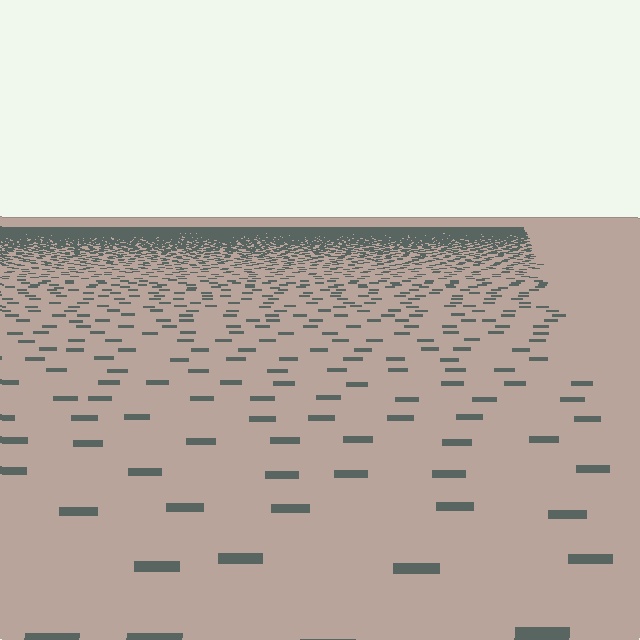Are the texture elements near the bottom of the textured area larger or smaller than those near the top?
Larger. Near the bottom, elements are closer to the viewer and appear at a bigger on-screen size.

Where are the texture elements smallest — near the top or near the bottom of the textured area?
Near the top.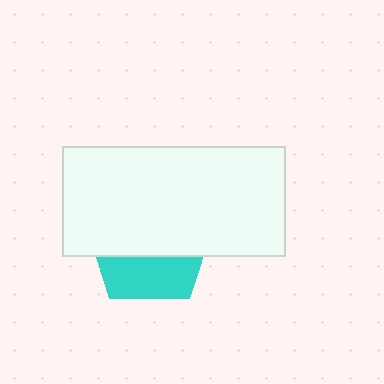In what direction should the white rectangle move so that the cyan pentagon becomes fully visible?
The white rectangle should move up. That is the shortest direction to clear the overlap and leave the cyan pentagon fully visible.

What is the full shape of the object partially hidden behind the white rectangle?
The partially hidden object is a cyan pentagon.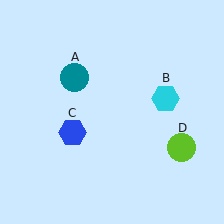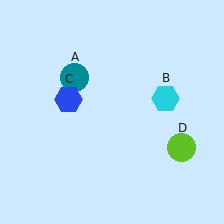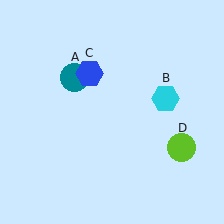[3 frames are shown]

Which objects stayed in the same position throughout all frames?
Teal circle (object A) and cyan hexagon (object B) and lime circle (object D) remained stationary.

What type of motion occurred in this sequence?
The blue hexagon (object C) rotated clockwise around the center of the scene.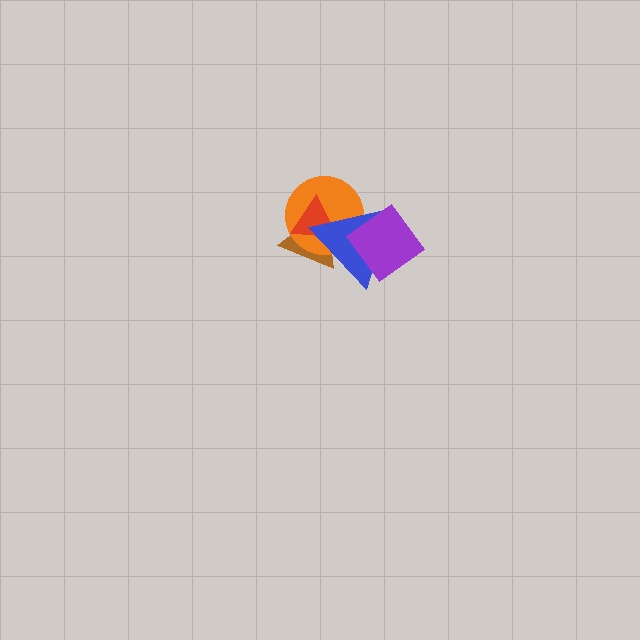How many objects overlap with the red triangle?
3 objects overlap with the red triangle.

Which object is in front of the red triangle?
The blue triangle is in front of the red triangle.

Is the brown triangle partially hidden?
Yes, it is partially covered by another shape.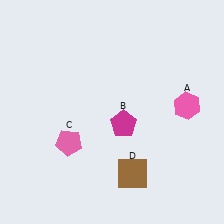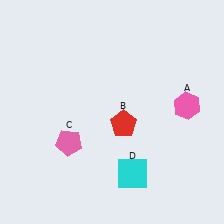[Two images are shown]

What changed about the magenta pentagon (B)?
In Image 1, B is magenta. In Image 2, it changed to red.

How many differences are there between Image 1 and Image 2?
There are 2 differences between the two images.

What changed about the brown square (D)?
In Image 1, D is brown. In Image 2, it changed to cyan.